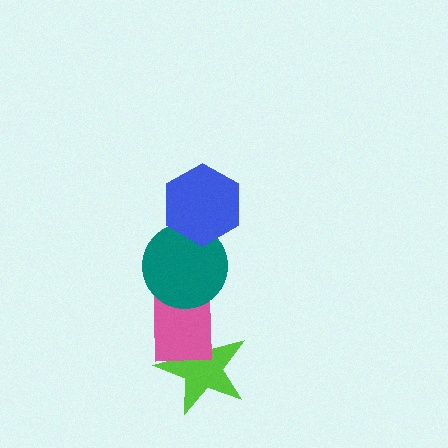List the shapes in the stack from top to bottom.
From top to bottom: the blue hexagon, the teal circle, the pink rectangle, the lime star.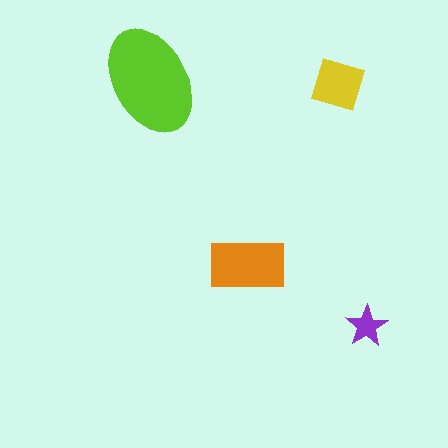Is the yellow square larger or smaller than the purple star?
Larger.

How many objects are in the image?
There are 4 objects in the image.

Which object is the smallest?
The purple star.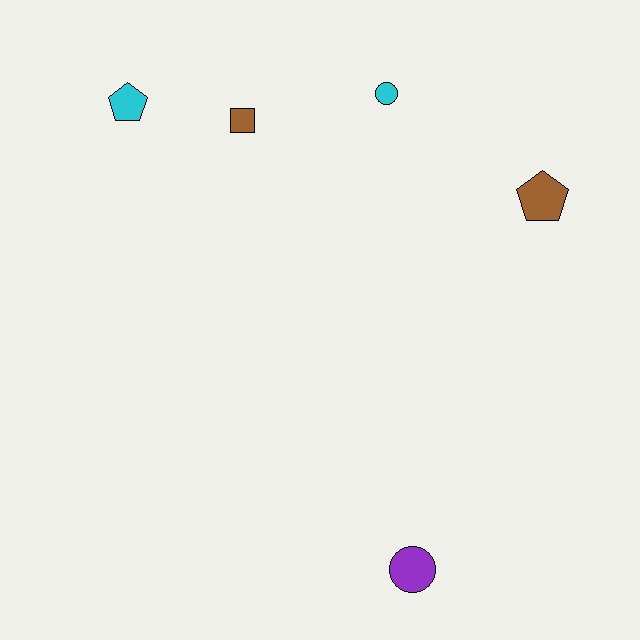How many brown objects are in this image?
There are 2 brown objects.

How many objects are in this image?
There are 5 objects.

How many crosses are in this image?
There are no crosses.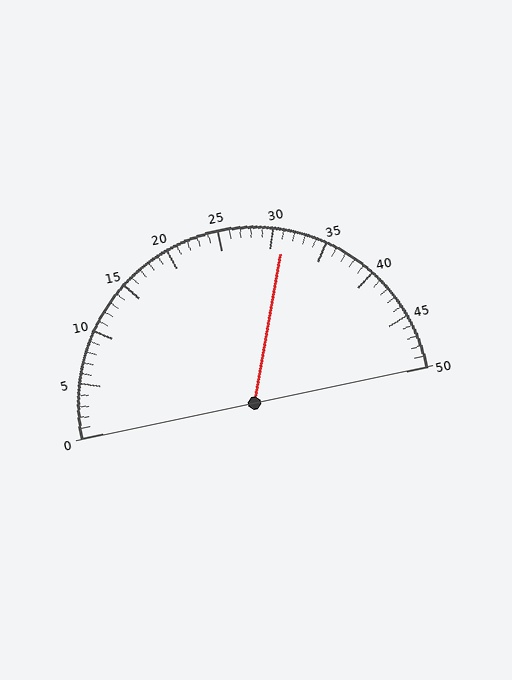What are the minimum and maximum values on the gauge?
The gauge ranges from 0 to 50.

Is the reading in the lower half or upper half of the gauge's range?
The reading is in the upper half of the range (0 to 50).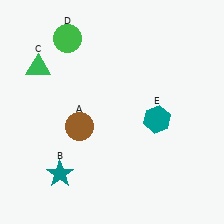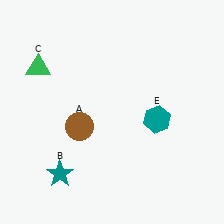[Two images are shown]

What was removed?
The green circle (D) was removed in Image 2.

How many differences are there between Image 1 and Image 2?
There is 1 difference between the two images.